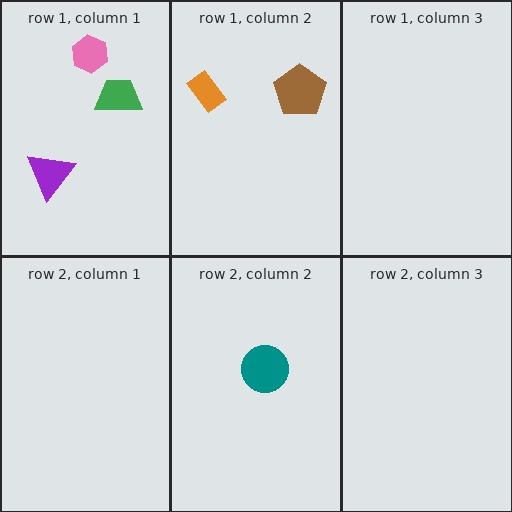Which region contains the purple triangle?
The row 1, column 1 region.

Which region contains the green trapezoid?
The row 1, column 1 region.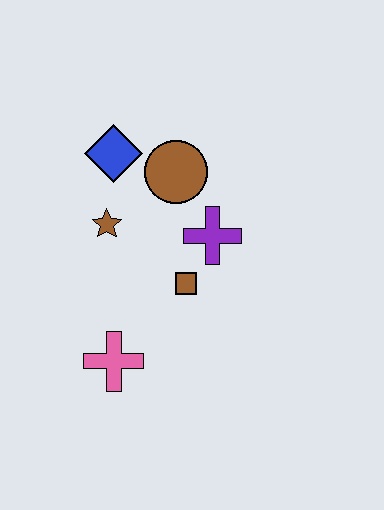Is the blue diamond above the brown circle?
Yes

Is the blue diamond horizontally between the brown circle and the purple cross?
No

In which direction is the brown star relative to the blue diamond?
The brown star is below the blue diamond.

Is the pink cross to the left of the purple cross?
Yes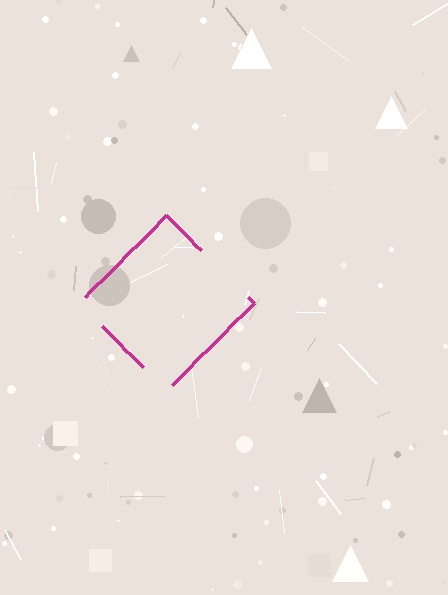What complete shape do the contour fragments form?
The contour fragments form a diamond.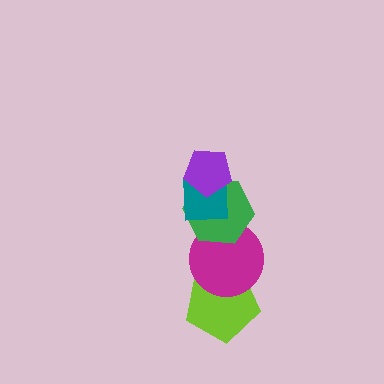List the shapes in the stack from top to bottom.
From top to bottom: the purple pentagon, the teal square, the green hexagon, the magenta circle, the lime pentagon.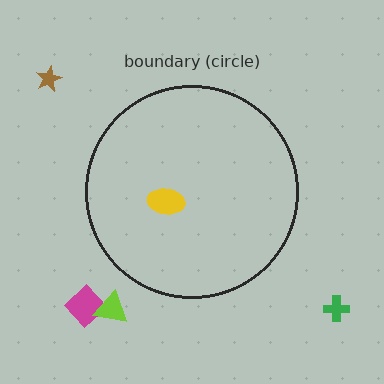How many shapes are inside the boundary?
1 inside, 4 outside.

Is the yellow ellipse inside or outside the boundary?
Inside.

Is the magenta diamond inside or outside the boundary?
Outside.